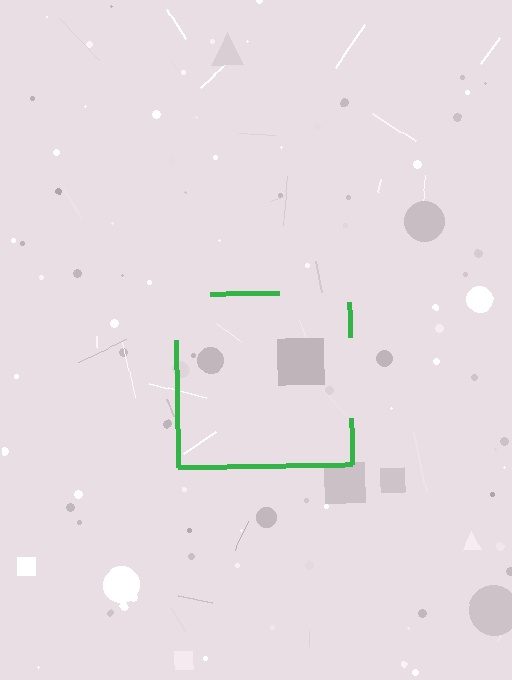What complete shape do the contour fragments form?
The contour fragments form a square.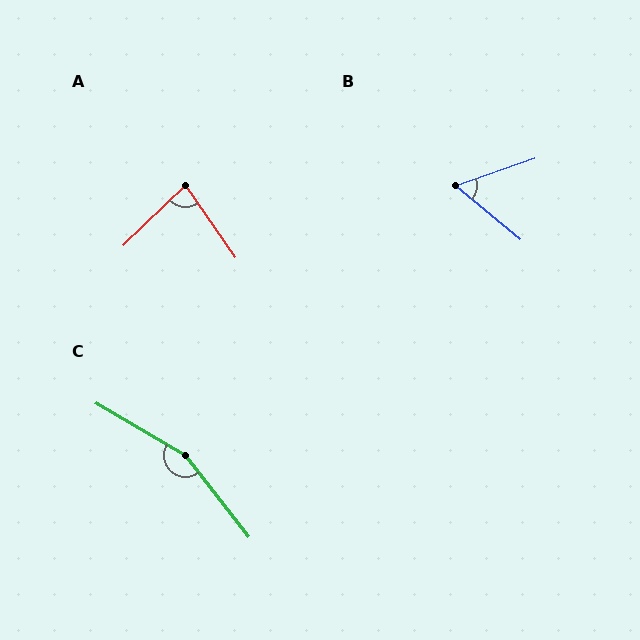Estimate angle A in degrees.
Approximately 80 degrees.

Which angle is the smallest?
B, at approximately 59 degrees.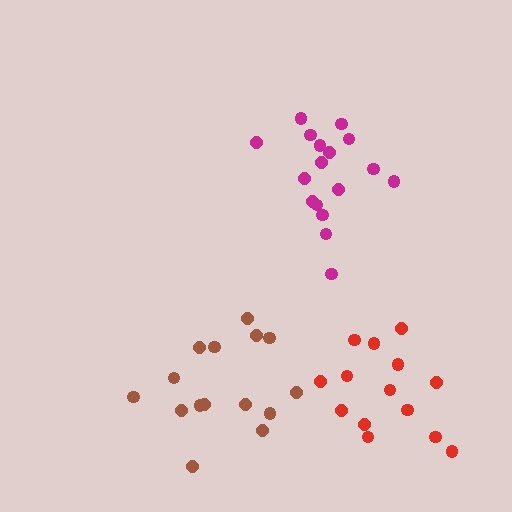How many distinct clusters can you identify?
There are 3 distinct clusters.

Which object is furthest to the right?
The red cluster is rightmost.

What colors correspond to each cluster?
The clusters are colored: magenta, brown, red.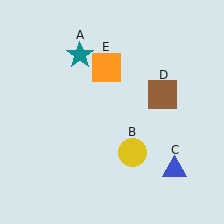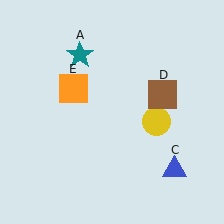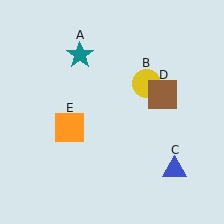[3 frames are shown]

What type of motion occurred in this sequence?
The yellow circle (object B), orange square (object E) rotated counterclockwise around the center of the scene.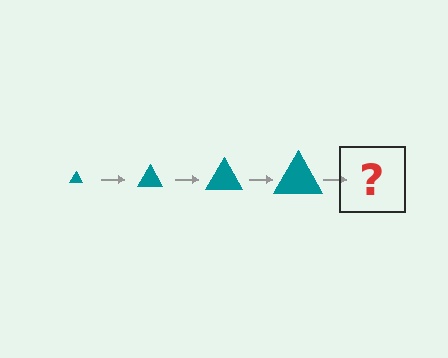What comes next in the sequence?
The next element should be a teal triangle, larger than the previous one.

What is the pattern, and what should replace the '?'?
The pattern is that the triangle gets progressively larger each step. The '?' should be a teal triangle, larger than the previous one.